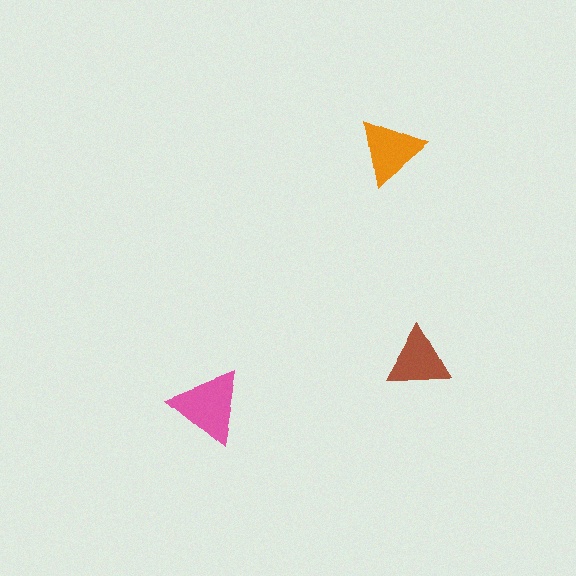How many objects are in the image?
There are 3 objects in the image.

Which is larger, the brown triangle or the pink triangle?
The pink one.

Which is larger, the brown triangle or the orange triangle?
The orange one.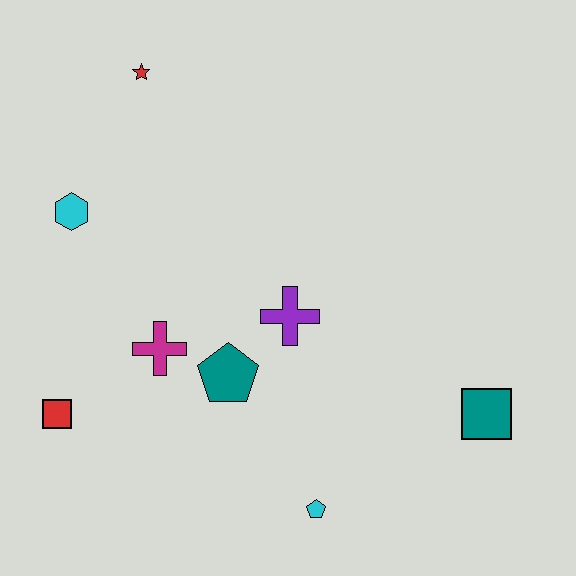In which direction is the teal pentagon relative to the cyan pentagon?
The teal pentagon is above the cyan pentagon.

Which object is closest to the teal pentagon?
The magenta cross is closest to the teal pentagon.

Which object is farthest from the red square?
The teal square is farthest from the red square.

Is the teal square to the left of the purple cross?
No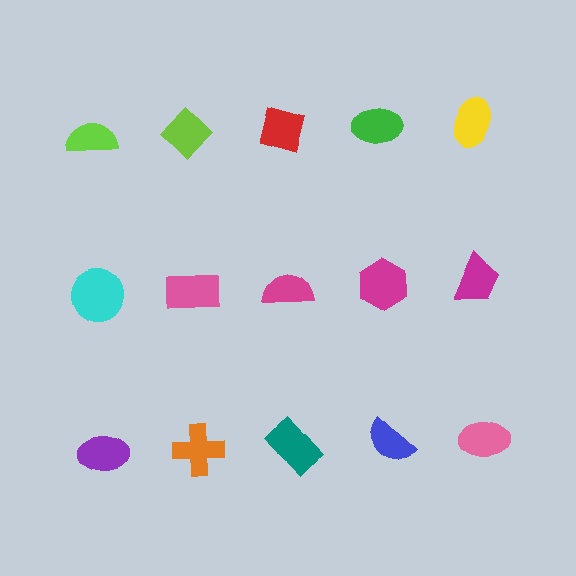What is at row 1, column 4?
A green ellipse.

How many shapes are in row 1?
5 shapes.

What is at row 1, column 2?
A lime diamond.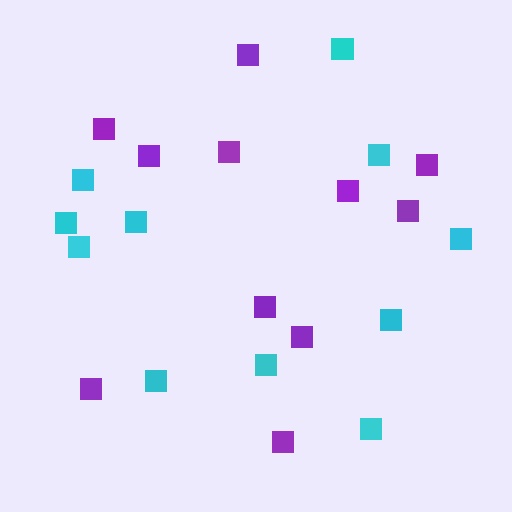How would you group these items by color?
There are 2 groups: one group of cyan squares (11) and one group of purple squares (11).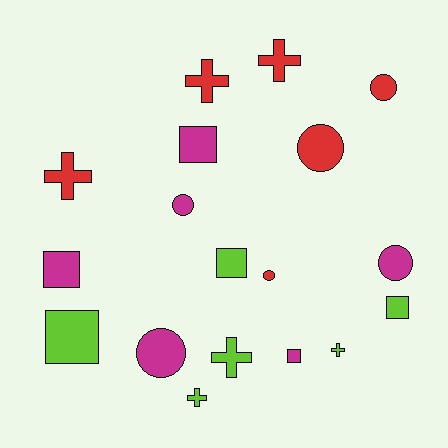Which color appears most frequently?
Red, with 6 objects.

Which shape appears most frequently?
Square, with 6 objects.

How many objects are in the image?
There are 18 objects.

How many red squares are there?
There are no red squares.